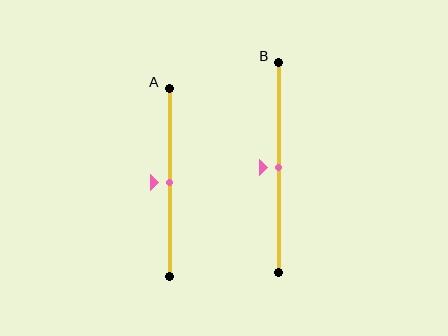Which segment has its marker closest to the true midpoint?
Segment A has its marker closest to the true midpoint.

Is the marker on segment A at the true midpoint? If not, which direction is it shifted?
Yes, the marker on segment A is at the true midpoint.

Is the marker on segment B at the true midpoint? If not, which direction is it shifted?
Yes, the marker on segment B is at the true midpoint.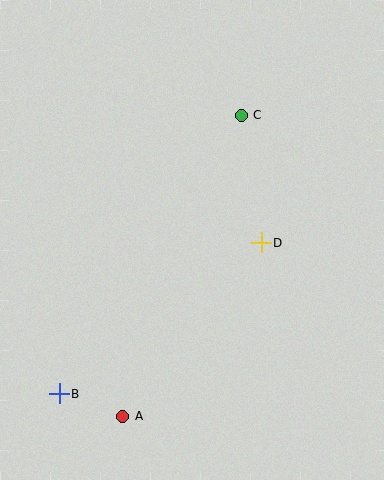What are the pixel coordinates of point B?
Point B is at (59, 394).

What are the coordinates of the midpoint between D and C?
The midpoint between D and C is at (251, 179).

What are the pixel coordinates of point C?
Point C is at (241, 115).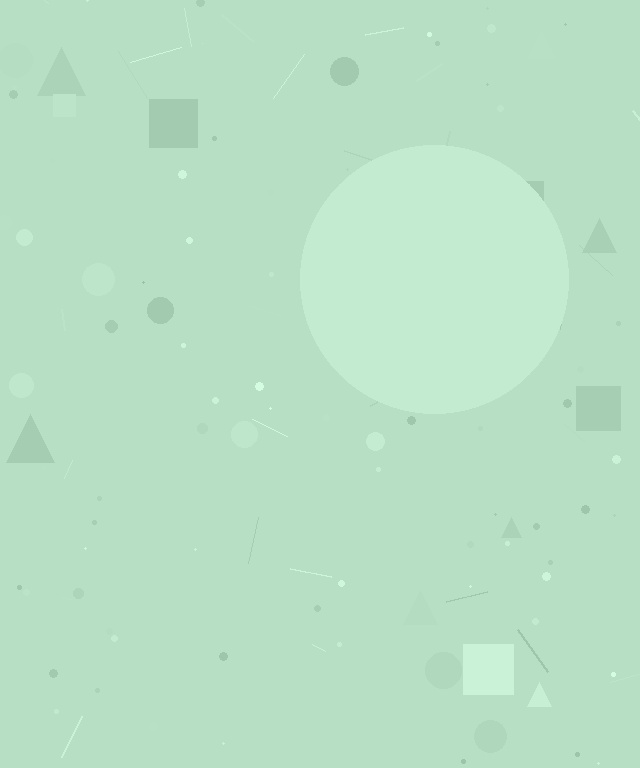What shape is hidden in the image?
A circle is hidden in the image.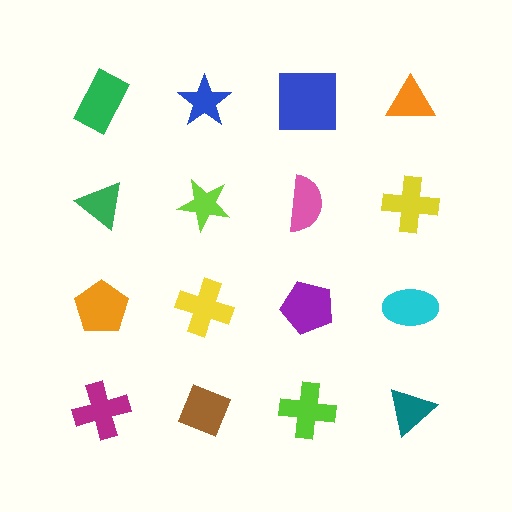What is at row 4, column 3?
A lime cross.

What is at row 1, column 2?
A blue star.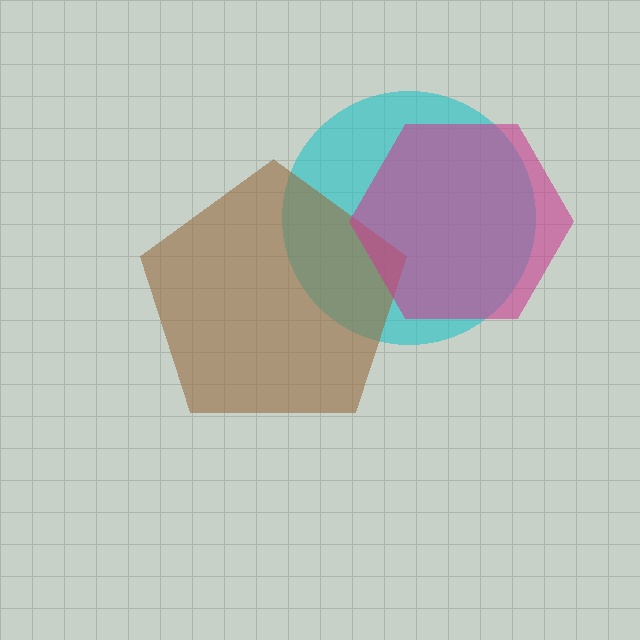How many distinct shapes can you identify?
There are 3 distinct shapes: a cyan circle, a brown pentagon, a magenta hexagon.